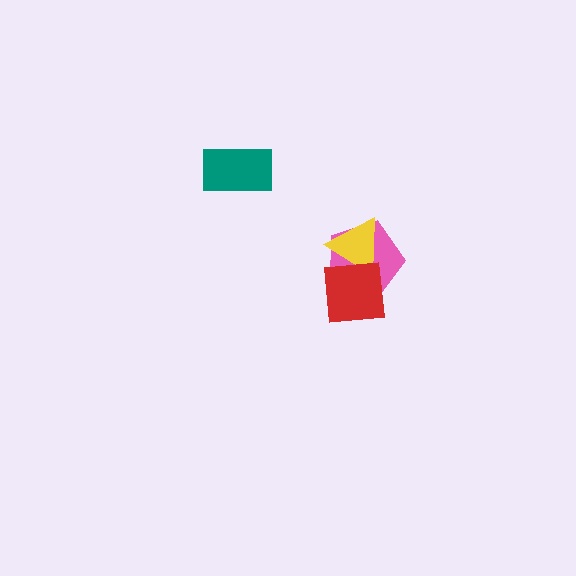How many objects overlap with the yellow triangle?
2 objects overlap with the yellow triangle.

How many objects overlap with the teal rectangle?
0 objects overlap with the teal rectangle.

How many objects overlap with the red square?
2 objects overlap with the red square.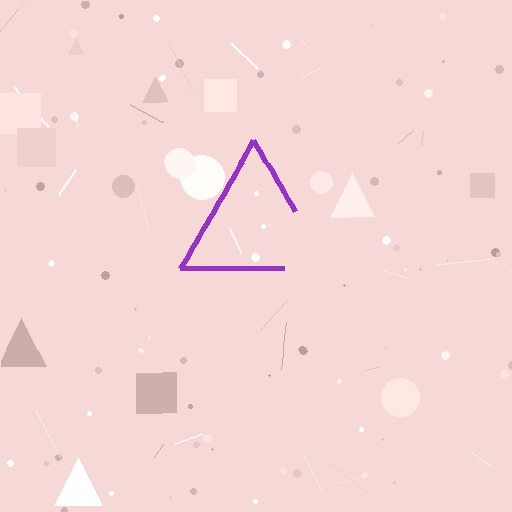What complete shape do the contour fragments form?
The contour fragments form a triangle.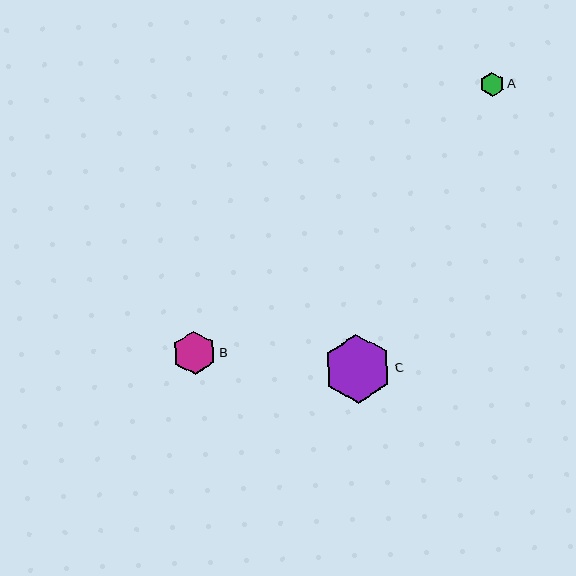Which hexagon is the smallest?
Hexagon A is the smallest with a size of approximately 25 pixels.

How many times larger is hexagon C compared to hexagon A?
Hexagon C is approximately 2.8 times the size of hexagon A.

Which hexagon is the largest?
Hexagon C is the largest with a size of approximately 68 pixels.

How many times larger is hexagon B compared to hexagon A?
Hexagon B is approximately 1.8 times the size of hexagon A.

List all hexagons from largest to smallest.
From largest to smallest: C, B, A.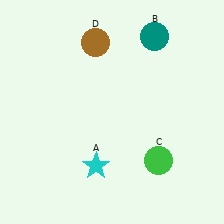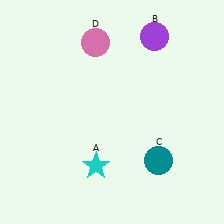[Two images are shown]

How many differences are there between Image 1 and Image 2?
There are 3 differences between the two images.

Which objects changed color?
B changed from teal to purple. C changed from green to teal. D changed from brown to pink.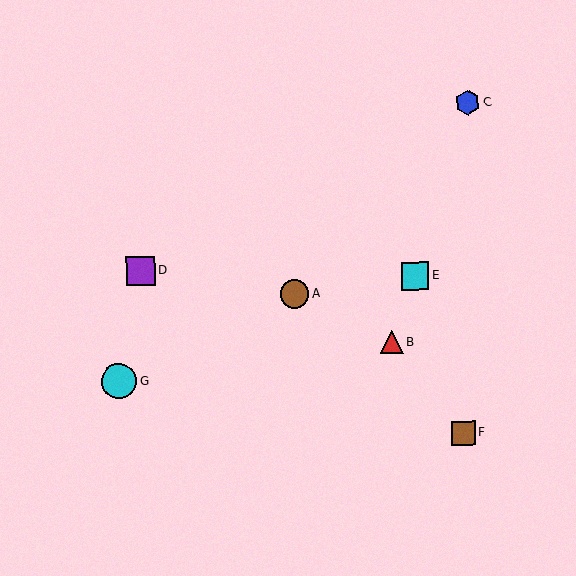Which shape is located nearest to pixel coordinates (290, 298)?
The brown circle (labeled A) at (295, 294) is nearest to that location.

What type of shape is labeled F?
Shape F is a brown square.